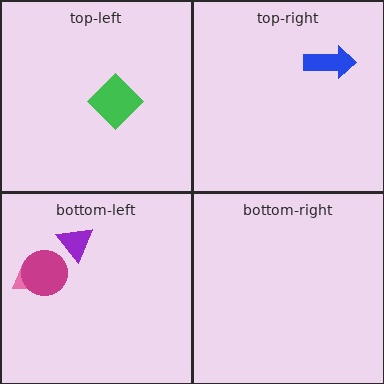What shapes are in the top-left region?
The green diamond.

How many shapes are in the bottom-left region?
3.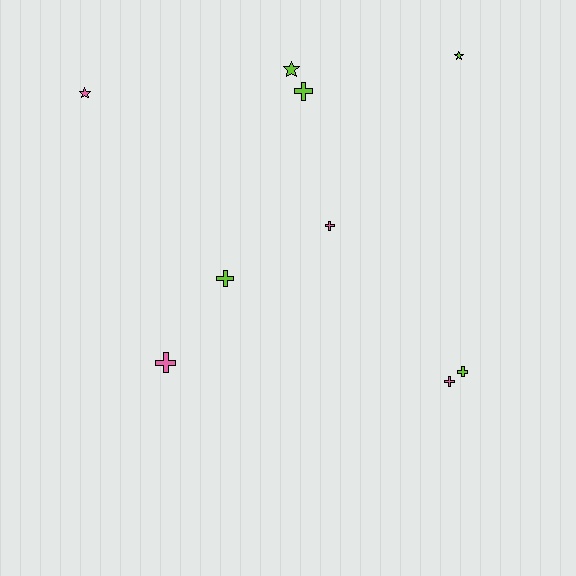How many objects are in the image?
There are 9 objects.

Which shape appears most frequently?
Cross, with 6 objects.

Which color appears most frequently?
Lime, with 5 objects.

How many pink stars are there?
There is 1 pink star.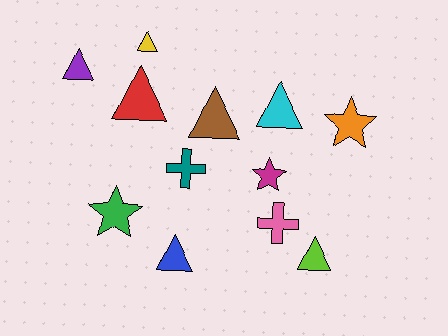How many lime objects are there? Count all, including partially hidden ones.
There is 1 lime object.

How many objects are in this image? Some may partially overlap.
There are 12 objects.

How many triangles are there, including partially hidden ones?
There are 7 triangles.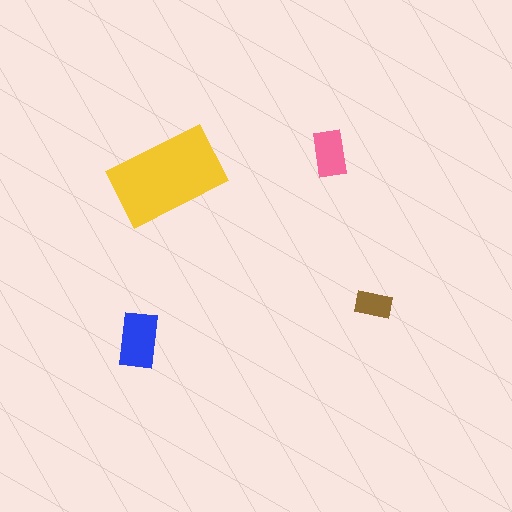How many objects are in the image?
There are 4 objects in the image.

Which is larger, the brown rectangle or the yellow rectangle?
The yellow one.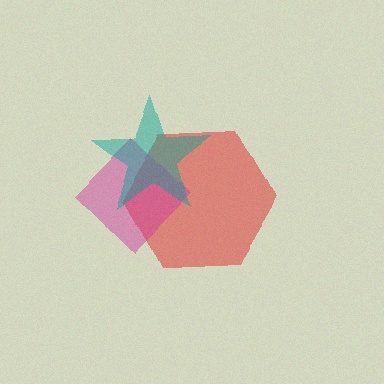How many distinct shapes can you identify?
There are 3 distinct shapes: a red hexagon, a magenta diamond, a teal star.